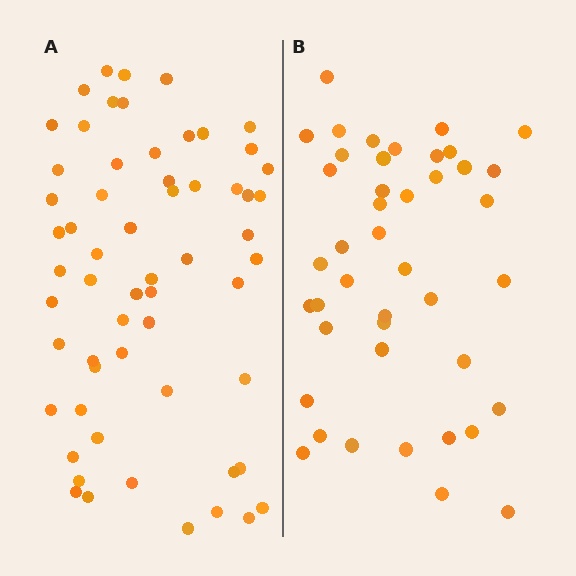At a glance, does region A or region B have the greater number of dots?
Region A (the left region) has more dots.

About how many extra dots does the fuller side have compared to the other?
Region A has approximately 15 more dots than region B.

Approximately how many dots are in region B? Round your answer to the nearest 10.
About 40 dots. (The exact count is 43, which rounds to 40.)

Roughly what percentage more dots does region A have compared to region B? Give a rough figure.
About 40% more.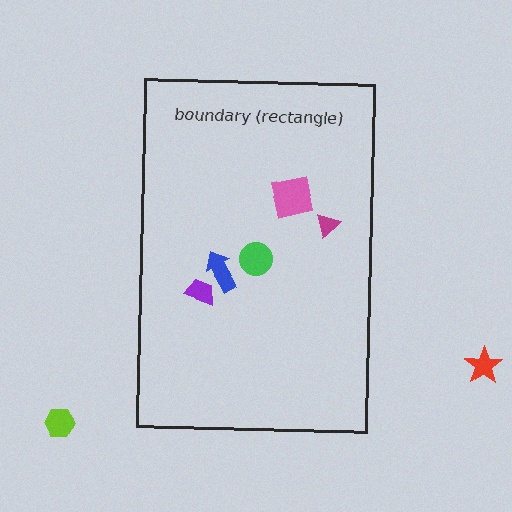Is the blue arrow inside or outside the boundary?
Inside.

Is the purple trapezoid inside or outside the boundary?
Inside.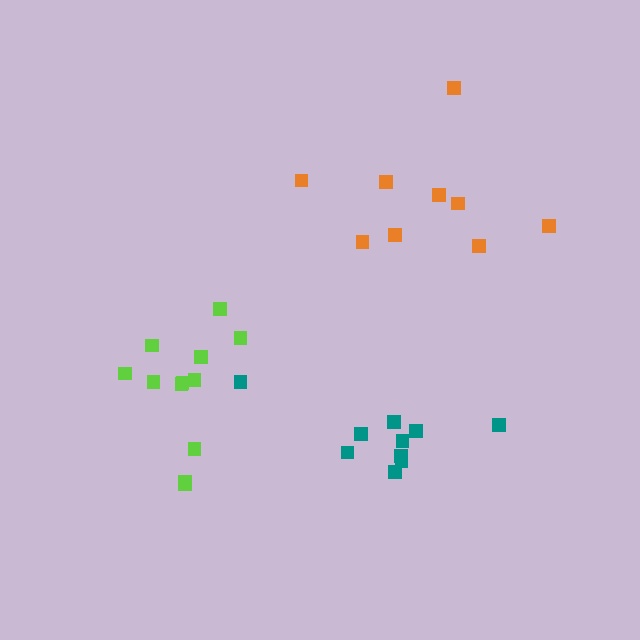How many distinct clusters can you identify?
There are 3 distinct clusters.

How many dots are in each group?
Group 1: 10 dots, Group 2: 9 dots, Group 3: 12 dots (31 total).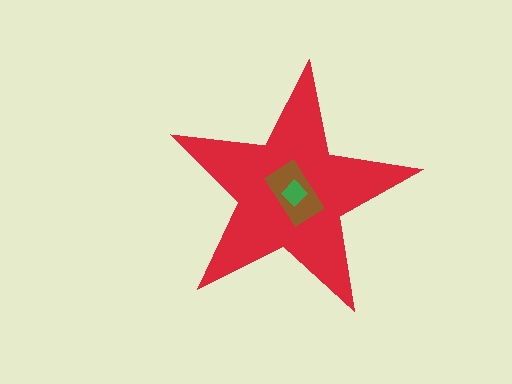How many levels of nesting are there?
3.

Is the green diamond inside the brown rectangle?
Yes.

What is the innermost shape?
The green diamond.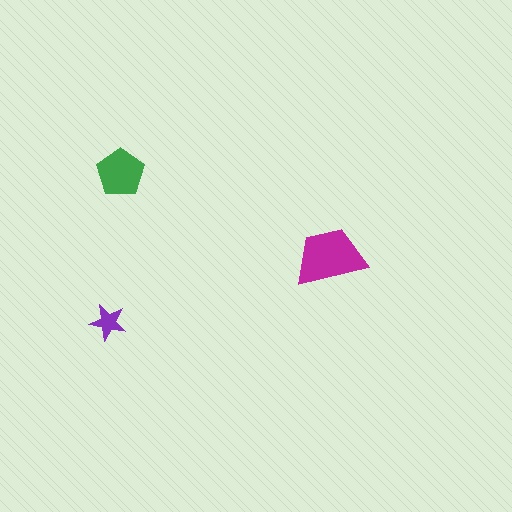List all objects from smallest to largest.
The purple star, the green pentagon, the magenta trapezoid.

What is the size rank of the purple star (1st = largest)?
3rd.